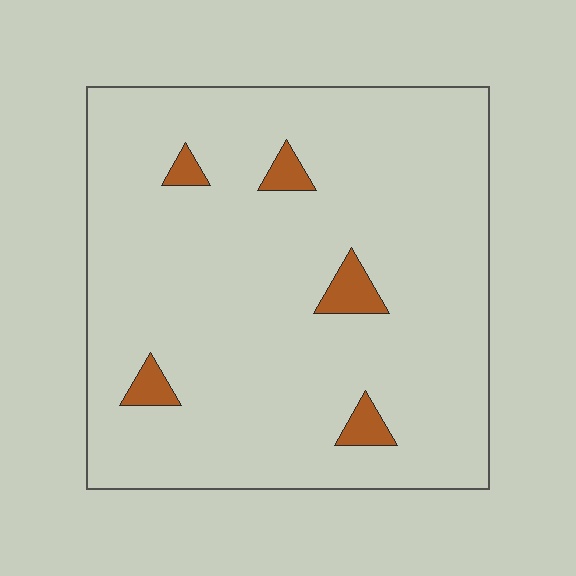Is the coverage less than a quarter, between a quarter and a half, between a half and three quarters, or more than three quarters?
Less than a quarter.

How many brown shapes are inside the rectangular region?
5.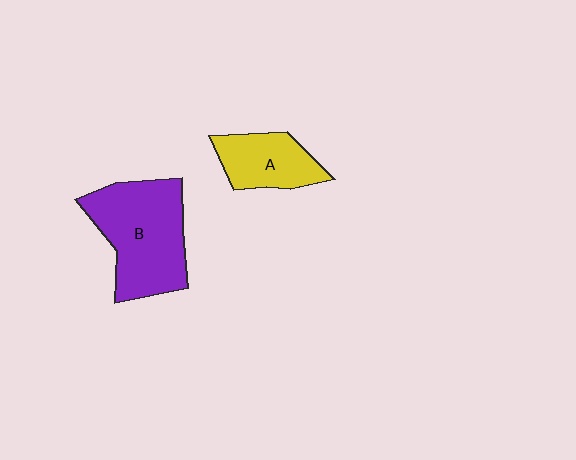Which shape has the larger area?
Shape B (purple).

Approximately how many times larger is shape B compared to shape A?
Approximately 1.8 times.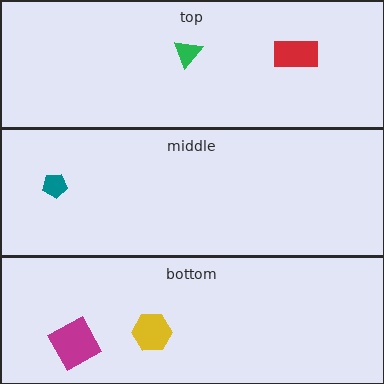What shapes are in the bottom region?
The yellow hexagon, the magenta square.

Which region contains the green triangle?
The top region.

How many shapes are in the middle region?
1.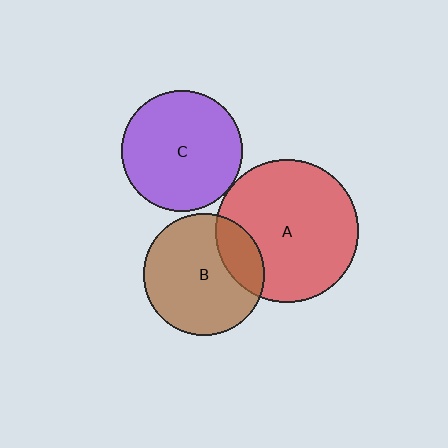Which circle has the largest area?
Circle A (red).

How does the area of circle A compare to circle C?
Approximately 1.4 times.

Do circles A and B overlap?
Yes.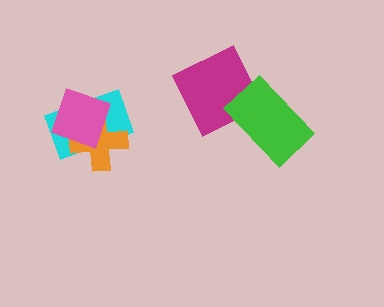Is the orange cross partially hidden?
Yes, it is partially covered by another shape.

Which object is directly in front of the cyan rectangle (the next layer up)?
The orange cross is directly in front of the cyan rectangle.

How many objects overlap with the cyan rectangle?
2 objects overlap with the cyan rectangle.